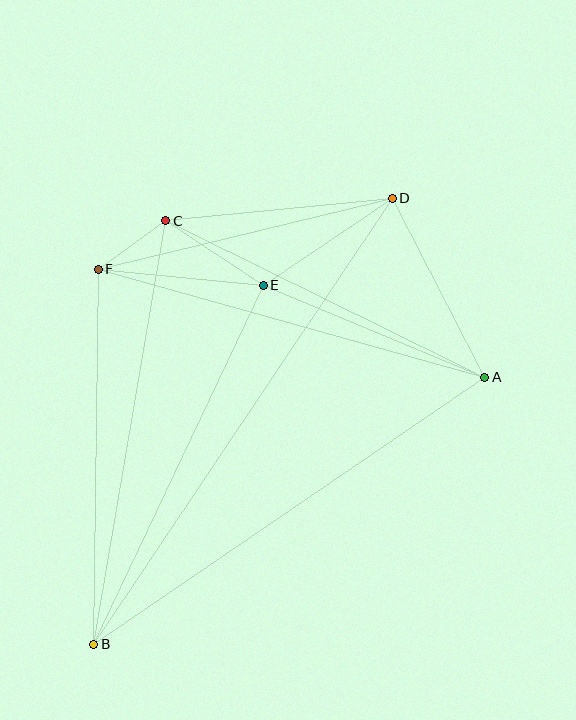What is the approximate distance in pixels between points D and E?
The distance between D and E is approximately 155 pixels.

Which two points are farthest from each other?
Points B and D are farthest from each other.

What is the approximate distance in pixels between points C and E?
The distance between C and E is approximately 117 pixels.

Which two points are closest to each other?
Points C and F are closest to each other.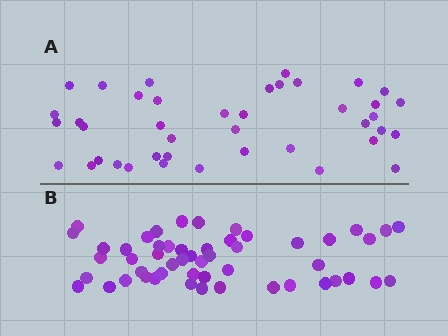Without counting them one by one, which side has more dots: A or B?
Region B (the bottom region) has more dots.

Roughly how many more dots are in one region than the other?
Region B has roughly 12 or so more dots than region A.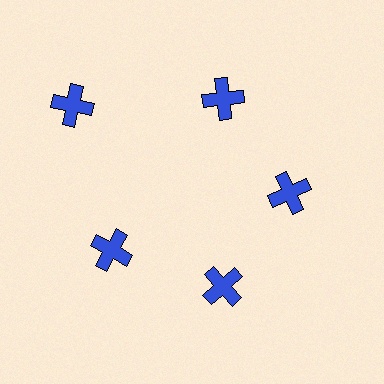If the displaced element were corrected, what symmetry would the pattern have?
It would have 5-fold rotational symmetry — the pattern would map onto itself every 72 degrees.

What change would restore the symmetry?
The symmetry would be restored by moving it inward, back onto the ring so that all 5 crosses sit at equal angles and equal distance from the center.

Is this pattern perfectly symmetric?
No. The 5 blue crosses are arranged in a ring, but one element near the 10 o'clock position is pushed outward from the center, breaking the 5-fold rotational symmetry.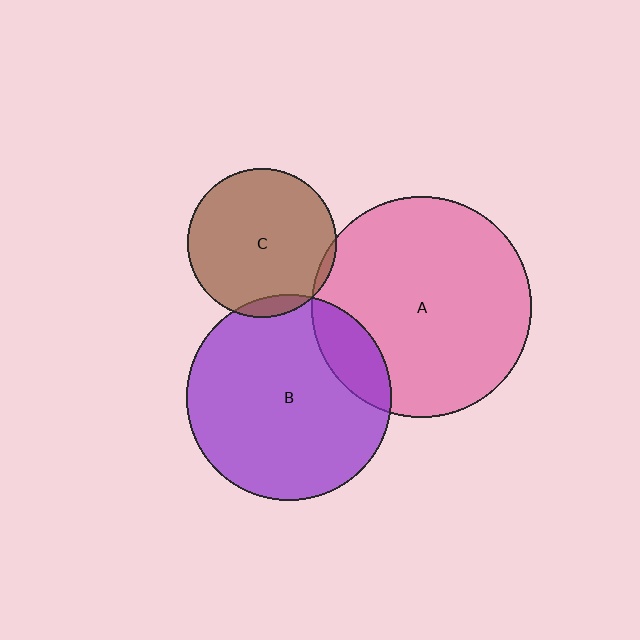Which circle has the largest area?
Circle A (pink).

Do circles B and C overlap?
Yes.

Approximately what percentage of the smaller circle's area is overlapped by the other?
Approximately 5%.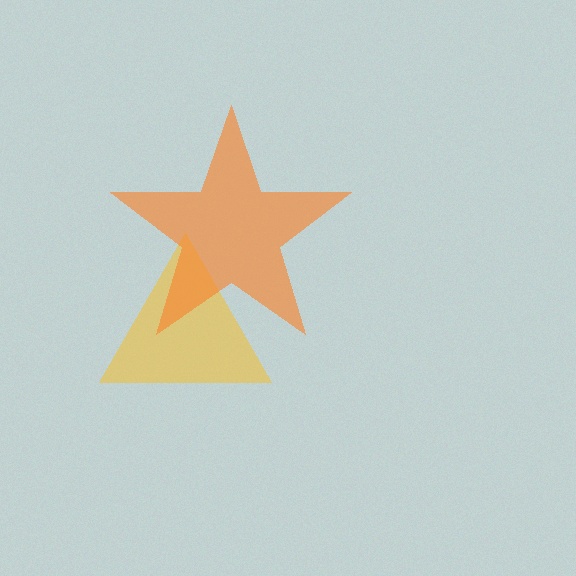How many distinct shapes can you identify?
There are 2 distinct shapes: a yellow triangle, an orange star.